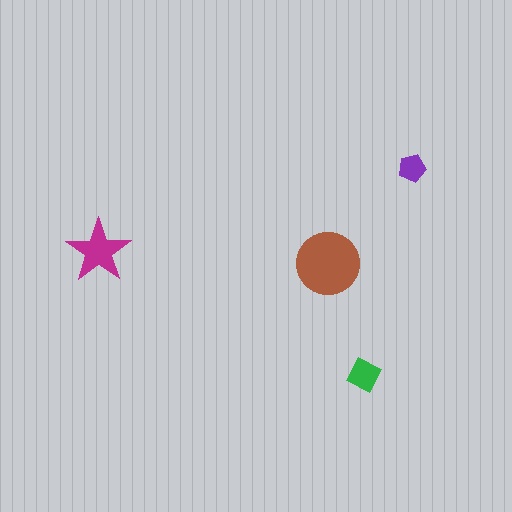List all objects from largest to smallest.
The brown circle, the magenta star, the green diamond, the purple pentagon.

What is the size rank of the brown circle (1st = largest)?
1st.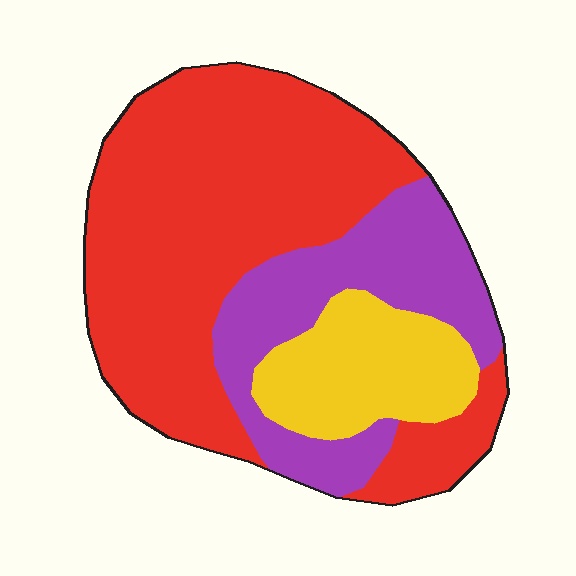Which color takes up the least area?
Yellow, at roughly 15%.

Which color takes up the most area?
Red, at roughly 60%.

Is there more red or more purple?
Red.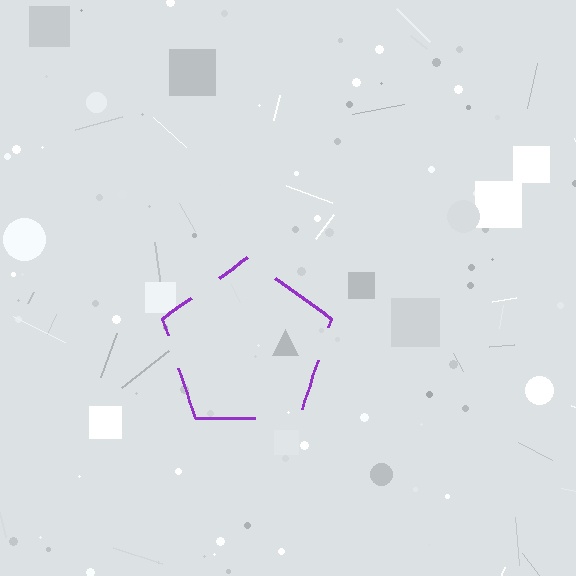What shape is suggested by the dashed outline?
The dashed outline suggests a pentagon.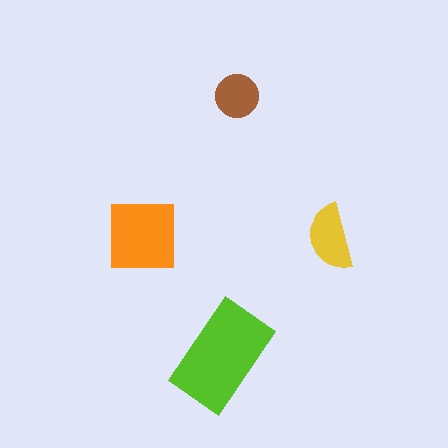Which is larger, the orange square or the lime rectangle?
The lime rectangle.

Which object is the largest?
The lime rectangle.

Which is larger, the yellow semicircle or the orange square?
The orange square.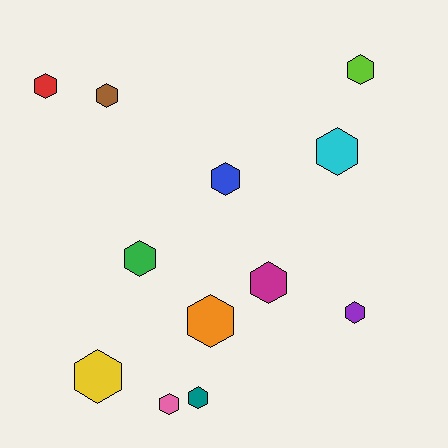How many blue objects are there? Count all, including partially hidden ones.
There is 1 blue object.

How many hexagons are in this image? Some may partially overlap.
There are 12 hexagons.